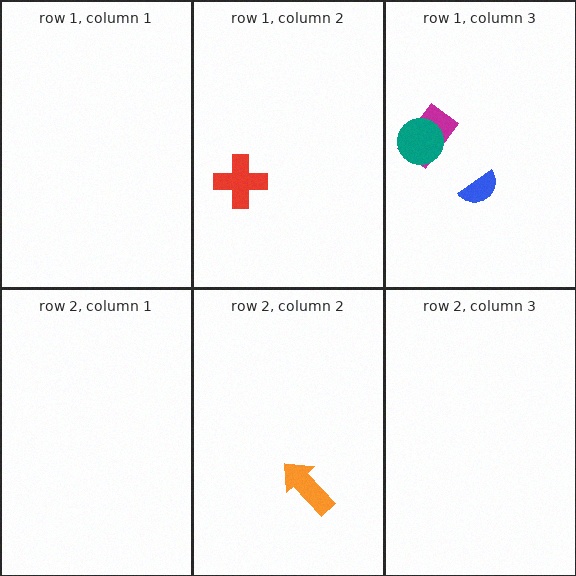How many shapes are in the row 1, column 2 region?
1.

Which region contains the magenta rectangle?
The row 1, column 3 region.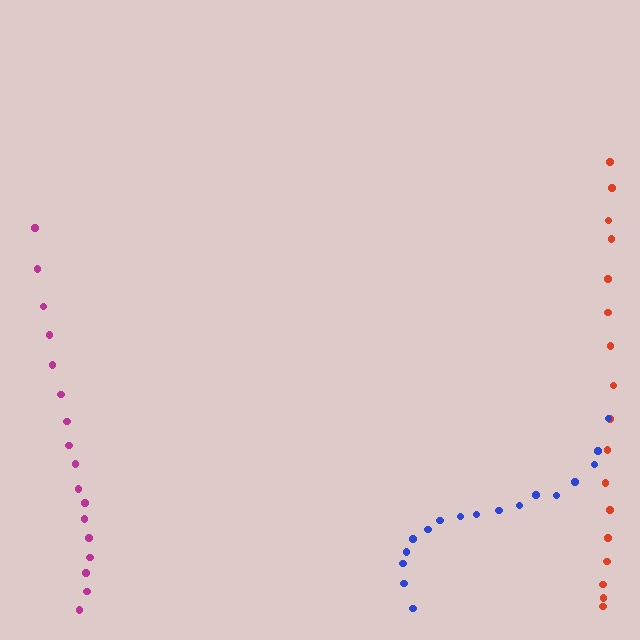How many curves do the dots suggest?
There are 3 distinct paths.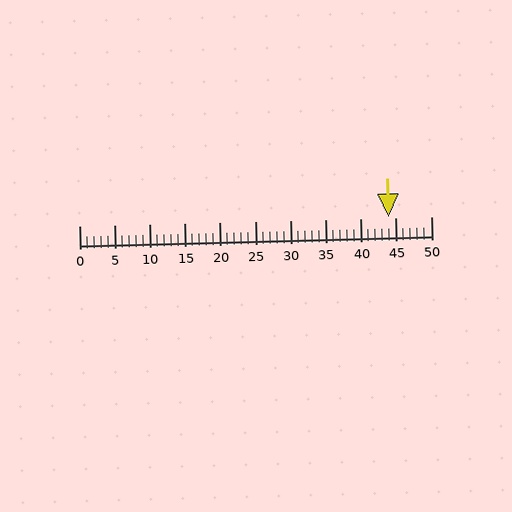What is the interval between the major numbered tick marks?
The major tick marks are spaced 5 units apart.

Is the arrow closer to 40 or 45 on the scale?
The arrow is closer to 45.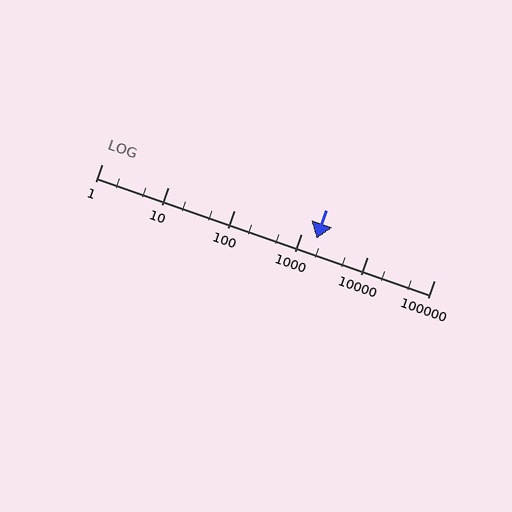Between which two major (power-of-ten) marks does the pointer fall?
The pointer is between 1000 and 10000.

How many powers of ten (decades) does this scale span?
The scale spans 5 decades, from 1 to 100000.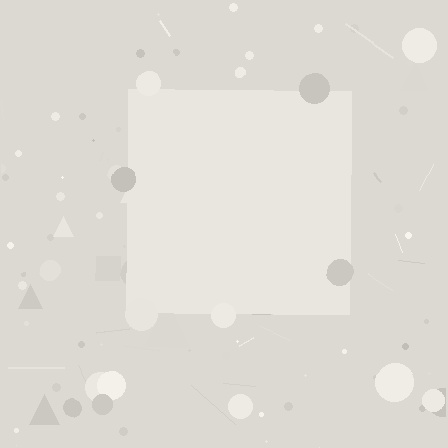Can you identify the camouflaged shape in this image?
The camouflaged shape is a square.